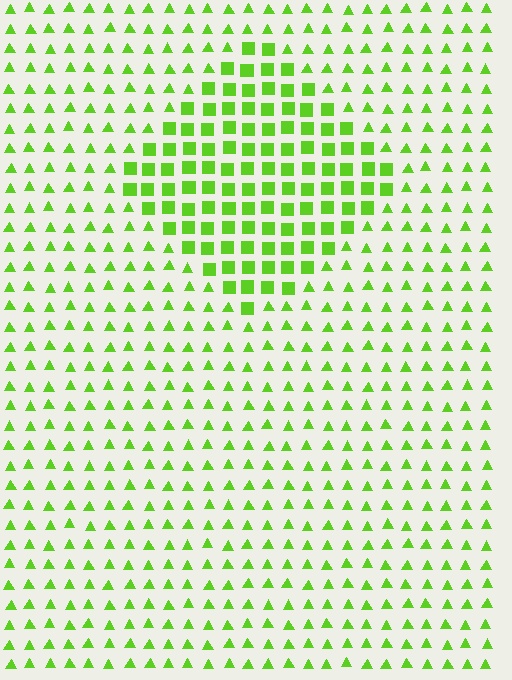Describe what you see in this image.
The image is filled with small lime elements arranged in a uniform grid. A diamond-shaped region contains squares, while the surrounding area contains triangles. The boundary is defined purely by the change in element shape.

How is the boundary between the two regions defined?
The boundary is defined by a change in element shape: squares inside vs. triangles outside. All elements share the same color and spacing.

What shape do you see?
I see a diamond.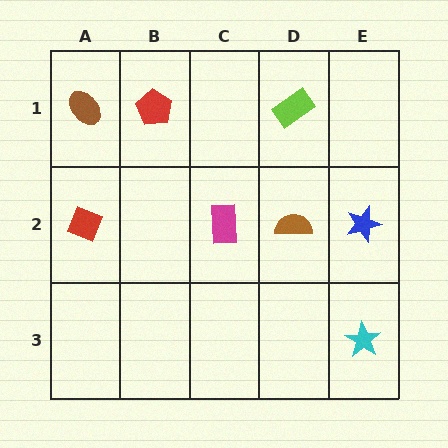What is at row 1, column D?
A lime rectangle.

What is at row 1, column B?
A red pentagon.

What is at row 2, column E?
A blue star.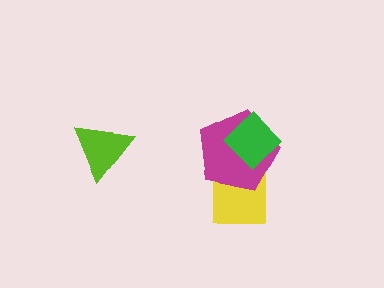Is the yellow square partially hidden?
Yes, it is partially covered by another shape.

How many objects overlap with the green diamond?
1 object overlaps with the green diamond.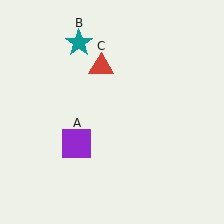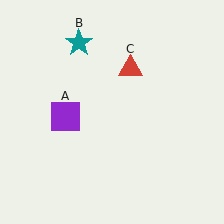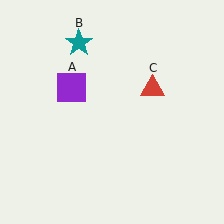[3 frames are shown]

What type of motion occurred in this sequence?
The purple square (object A), red triangle (object C) rotated clockwise around the center of the scene.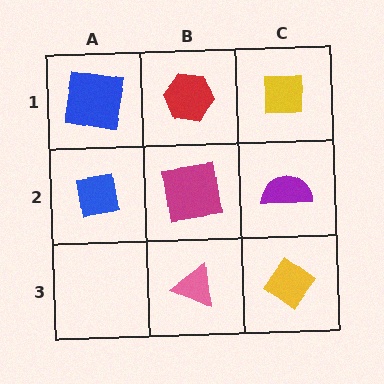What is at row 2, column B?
A magenta square.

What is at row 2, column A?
A blue square.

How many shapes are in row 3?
2 shapes.